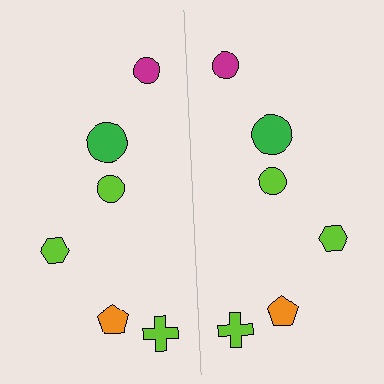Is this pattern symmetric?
Yes, this pattern has bilateral (reflection) symmetry.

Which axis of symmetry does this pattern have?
The pattern has a vertical axis of symmetry running through the center of the image.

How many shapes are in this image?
There are 12 shapes in this image.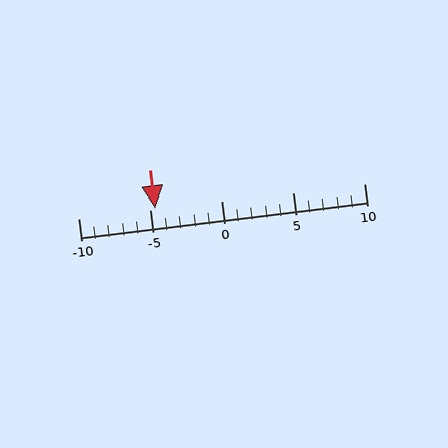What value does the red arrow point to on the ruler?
The red arrow points to approximately -5.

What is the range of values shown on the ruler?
The ruler shows values from -10 to 10.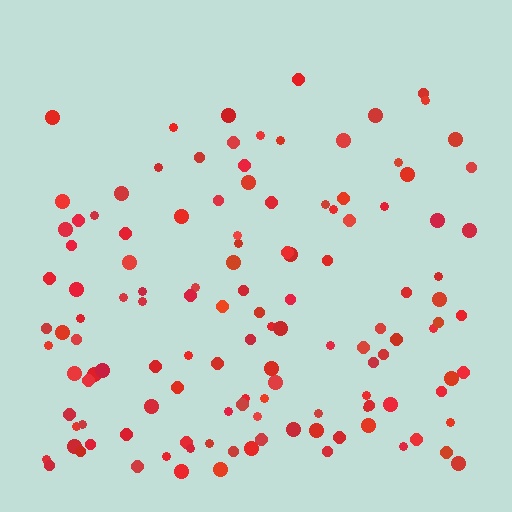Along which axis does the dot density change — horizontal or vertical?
Vertical.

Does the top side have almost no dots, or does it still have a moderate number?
Still a moderate number, just noticeably fewer than the bottom.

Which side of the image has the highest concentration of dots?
The bottom.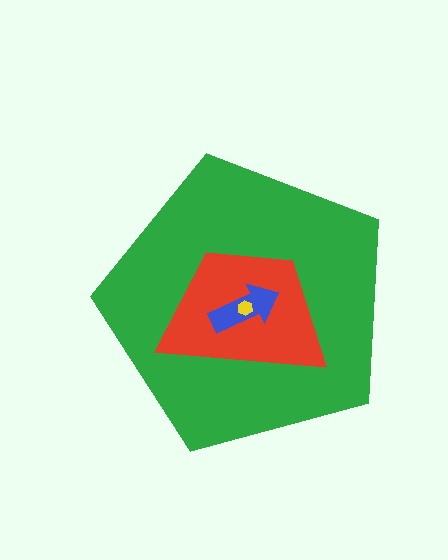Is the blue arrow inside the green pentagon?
Yes.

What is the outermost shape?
The green pentagon.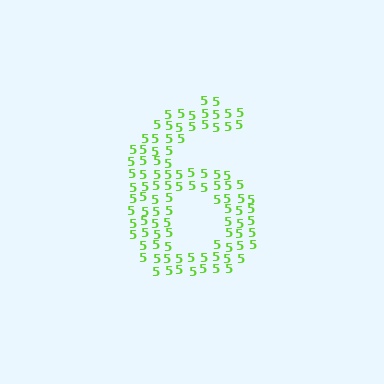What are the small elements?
The small elements are digit 5's.